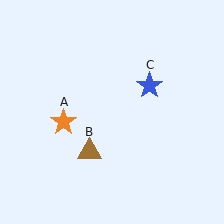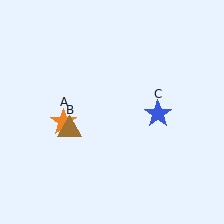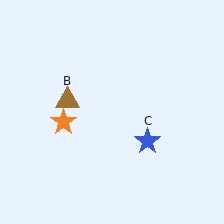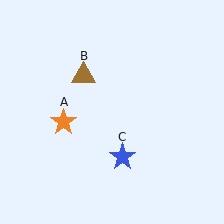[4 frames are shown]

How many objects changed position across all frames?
2 objects changed position: brown triangle (object B), blue star (object C).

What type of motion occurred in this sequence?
The brown triangle (object B), blue star (object C) rotated clockwise around the center of the scene.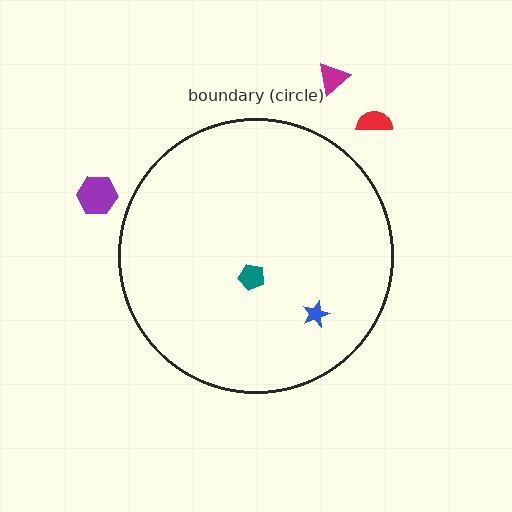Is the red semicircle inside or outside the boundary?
Outside.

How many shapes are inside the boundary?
2 inside, 3 outside.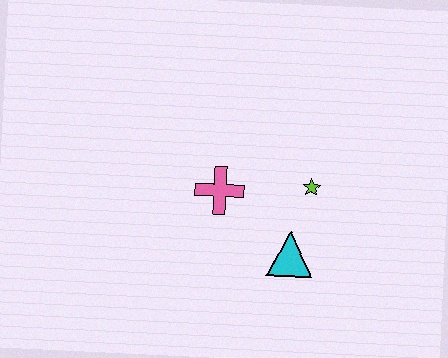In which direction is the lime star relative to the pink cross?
The lime star is to the right of the pink cross.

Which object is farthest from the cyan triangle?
The pink cross is farthest from the cyan triangle.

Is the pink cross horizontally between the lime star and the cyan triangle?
No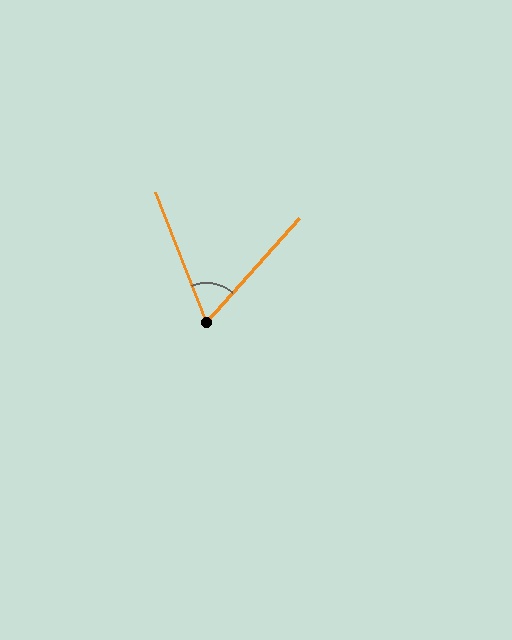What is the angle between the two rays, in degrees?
Approximately 63 degrees.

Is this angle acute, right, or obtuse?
It is acute.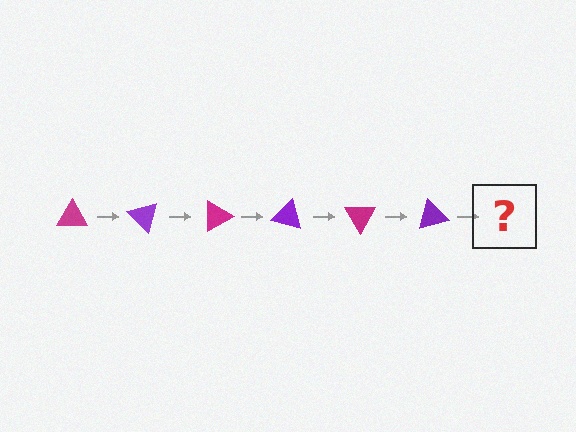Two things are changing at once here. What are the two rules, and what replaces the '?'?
The two rules are that it rotates 45 degrees each step and the color cycles through magenta and purple. The '?' should be a magenta triangle, rotated 270 degrees from the start.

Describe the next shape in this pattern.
It should be a magenta triangle, rotated 270 degrees from the start.